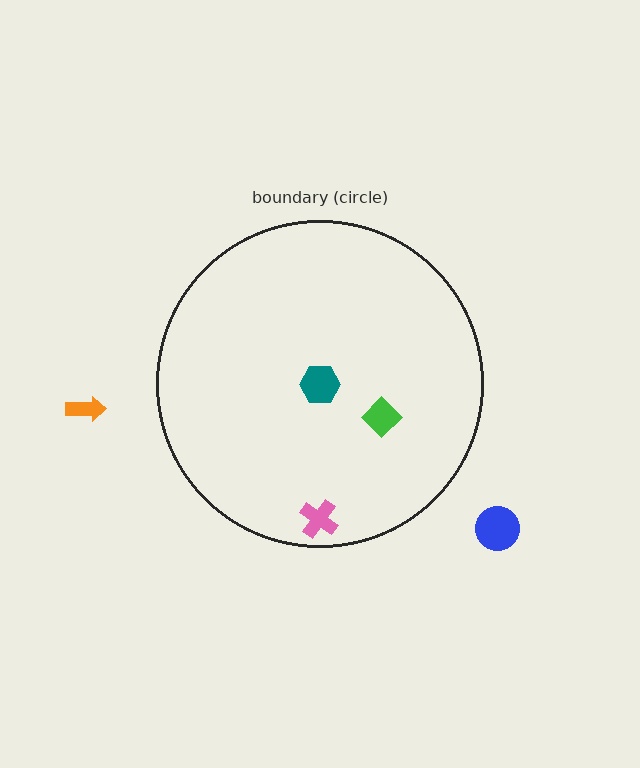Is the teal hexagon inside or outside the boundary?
Inside.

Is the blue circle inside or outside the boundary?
Outside.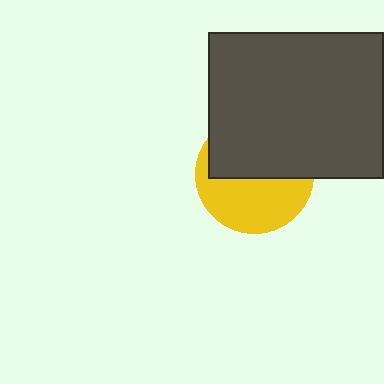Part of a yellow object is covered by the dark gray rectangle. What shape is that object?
It is a circle.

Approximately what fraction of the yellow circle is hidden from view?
Roughly 52% of the yellow circle is hidden behind the dark gray rectangle.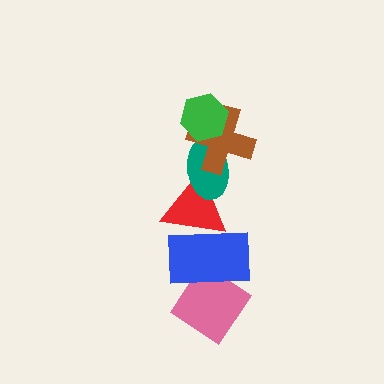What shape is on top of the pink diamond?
The blue rectangle is on top of the pink diamond.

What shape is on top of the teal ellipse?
The brown cross is on top of the teal ellipse.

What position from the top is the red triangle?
The red triangle is 4th from the top.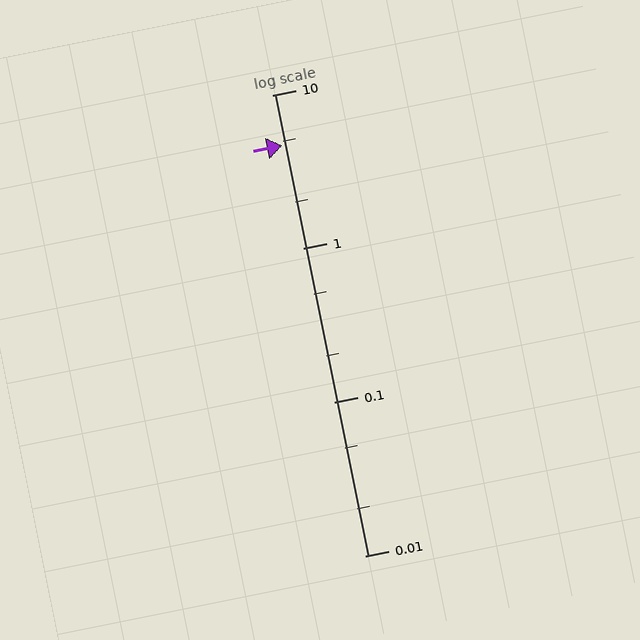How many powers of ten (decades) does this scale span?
The scale spans 3 decades, from 0.01 to 10.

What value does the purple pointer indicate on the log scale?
The pointer indicates approximately 4.7.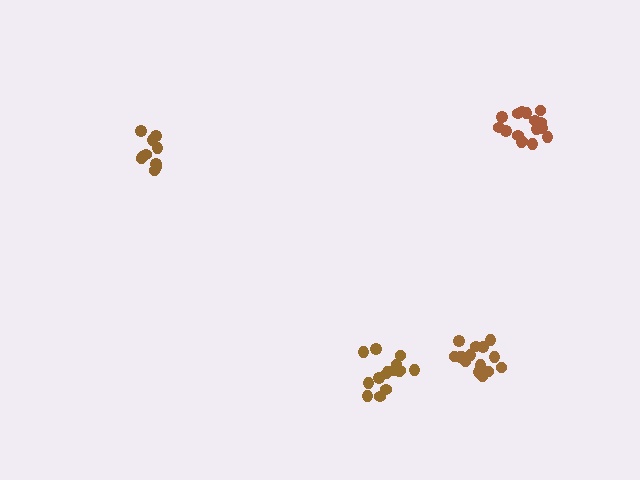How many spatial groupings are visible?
There are 4 spatial groupings.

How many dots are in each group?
Group 1: 16 dots, Group 2: 15 dots, Group 3: 15 dots, Group 4: 10 dots (56 total).